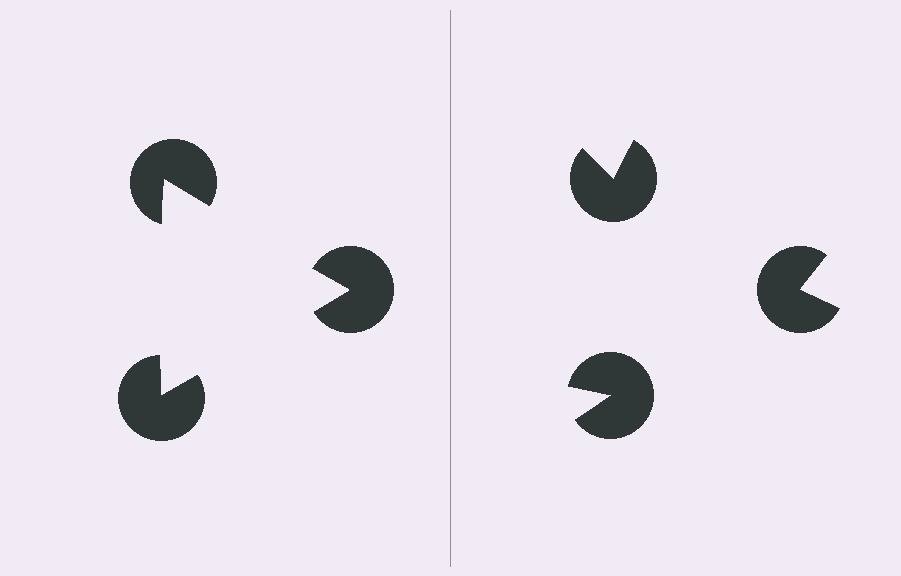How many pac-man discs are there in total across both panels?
6 — 3 on each side.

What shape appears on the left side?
An illusory triangle.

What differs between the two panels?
The pac-man discs are positioned identically on both sides; only the wedge orientations differ. On the left they align to a triangle; on the right they are misaligned.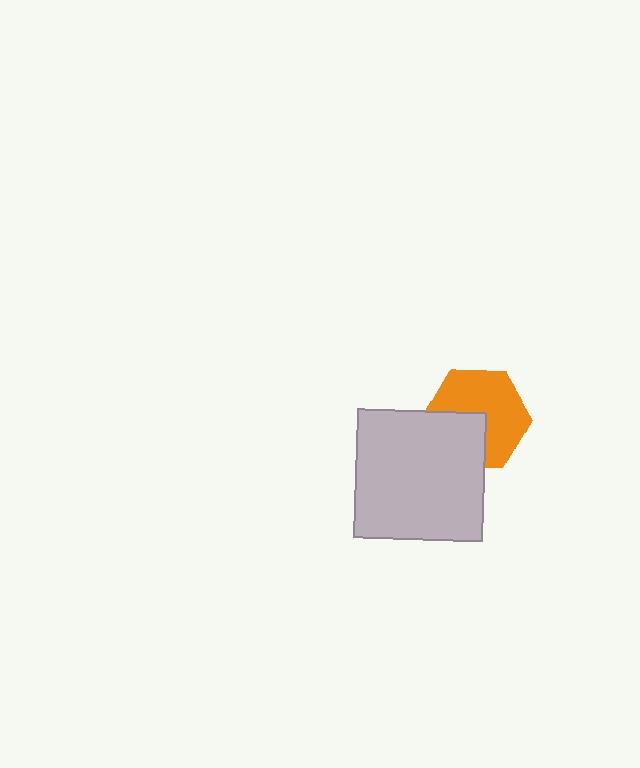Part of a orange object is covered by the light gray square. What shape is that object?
It is a hexagon.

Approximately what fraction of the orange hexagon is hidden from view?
Roughly 35% of the orange hexagon is hidden behind the light gray square.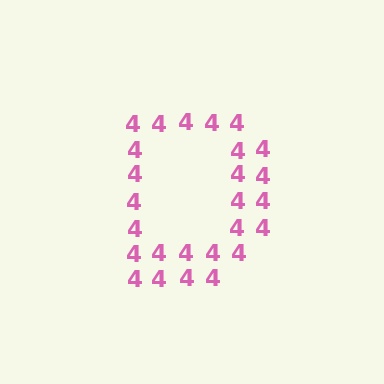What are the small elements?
The small elements are digit 4's.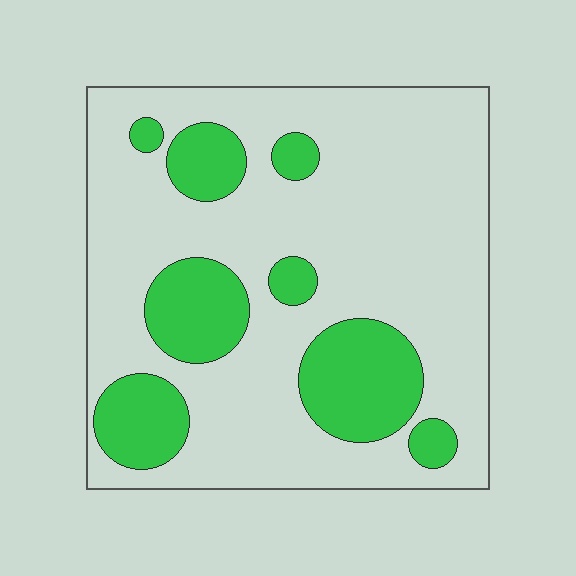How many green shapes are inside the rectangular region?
8.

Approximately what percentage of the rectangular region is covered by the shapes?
Approximately 25%.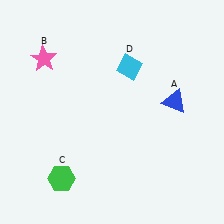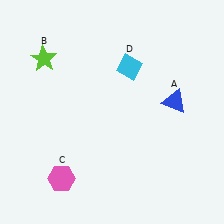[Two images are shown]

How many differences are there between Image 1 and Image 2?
There are 2 differences between the two images.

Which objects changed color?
B changed from pink to lime. C changed from green to pink.